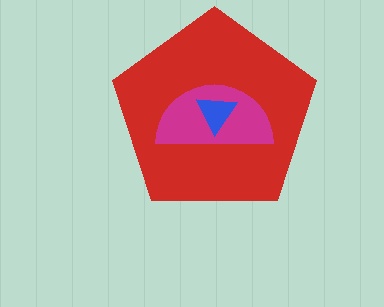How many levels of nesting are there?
3.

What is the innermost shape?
The blue triangle.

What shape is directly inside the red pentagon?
The magenta semicircle.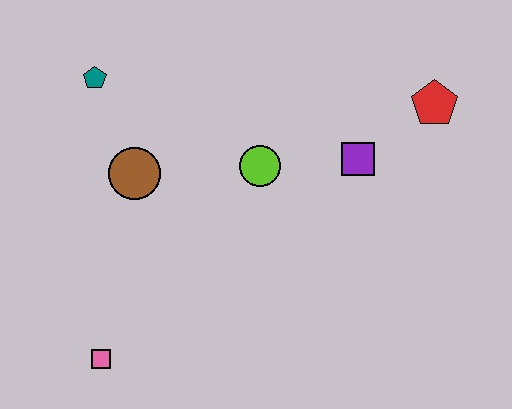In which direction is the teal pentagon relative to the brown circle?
The teal pentagon is above the brown circle.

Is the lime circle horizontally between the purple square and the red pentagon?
No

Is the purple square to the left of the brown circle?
No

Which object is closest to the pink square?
The brown circle is closest to the pink square.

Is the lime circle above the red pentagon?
No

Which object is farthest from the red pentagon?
The pink square is farthest from the red pentagon.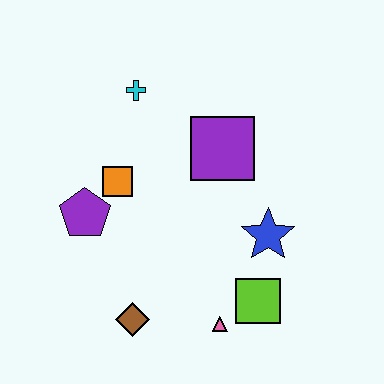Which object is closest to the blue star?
The lime square is closest to the blue star.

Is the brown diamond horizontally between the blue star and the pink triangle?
No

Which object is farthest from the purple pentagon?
The lime square is farthest from the purple pentagon.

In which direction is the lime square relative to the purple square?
The lime square is below the purple square.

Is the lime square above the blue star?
No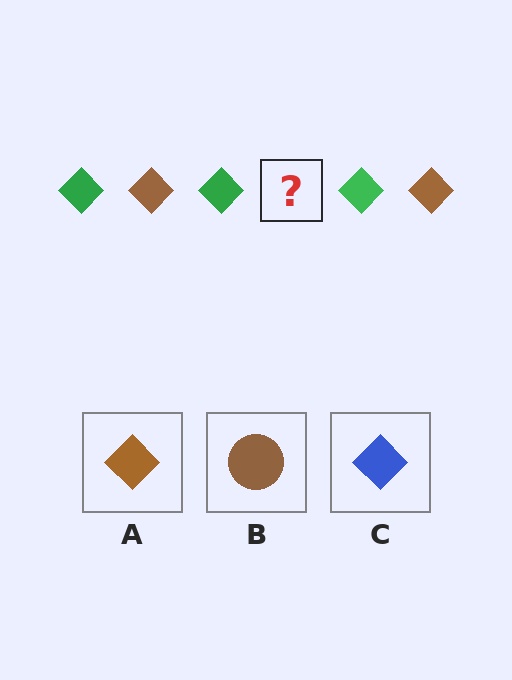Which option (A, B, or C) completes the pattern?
A.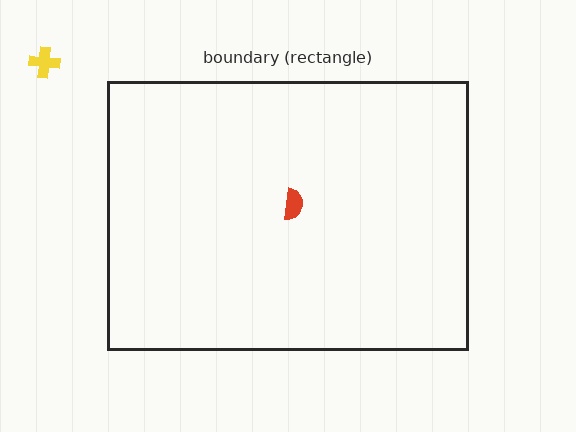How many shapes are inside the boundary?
1 inside, 1 outside.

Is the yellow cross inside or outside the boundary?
Outside.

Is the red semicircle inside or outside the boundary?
Inside.